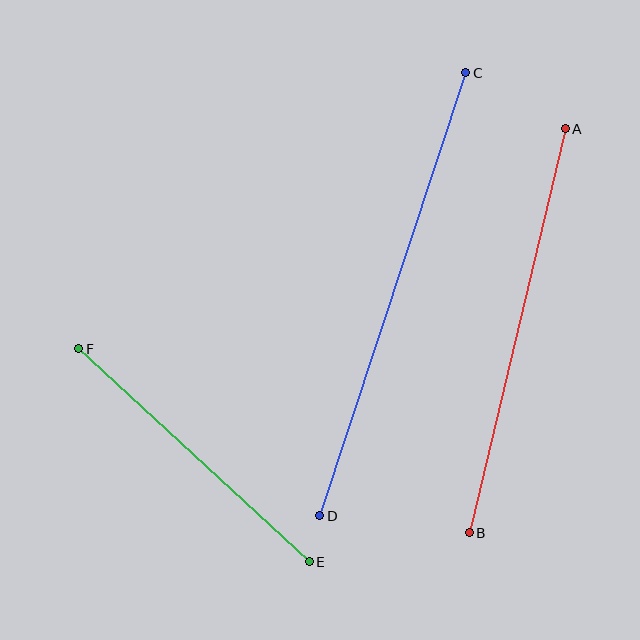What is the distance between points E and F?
The distance is approximately 314 pixels.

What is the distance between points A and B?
The distance is approximately 415 pixels.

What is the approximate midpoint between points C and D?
The midpoint is at approximately (393, 294) pixels.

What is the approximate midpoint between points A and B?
The midpoint is at approximately (517, 331) pixels.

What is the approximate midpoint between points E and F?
The midpoint is at approximately (194, 455) pixels.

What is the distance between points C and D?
The distance is approximately 467 pixels.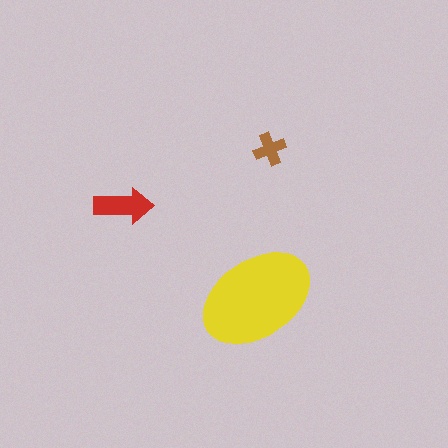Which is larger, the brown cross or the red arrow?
The red arrow.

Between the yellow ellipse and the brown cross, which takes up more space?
The yellow ellipse.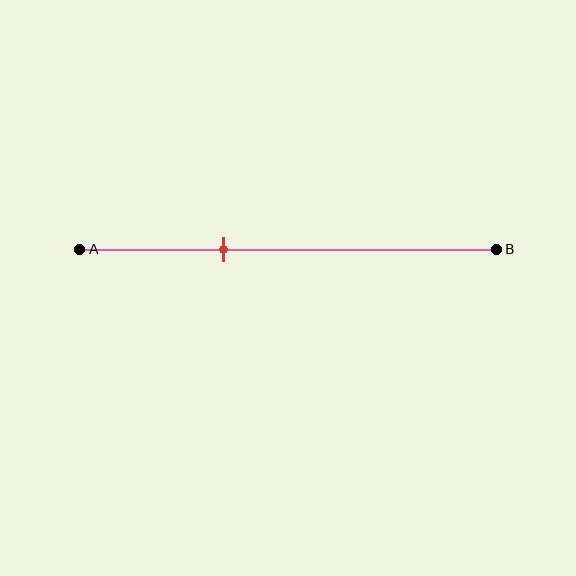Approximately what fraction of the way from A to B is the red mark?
The red mark is approximately 35% of the way from A to B.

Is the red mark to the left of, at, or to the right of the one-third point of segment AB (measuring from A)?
The red mark is approximately at the one-third point of segment AB.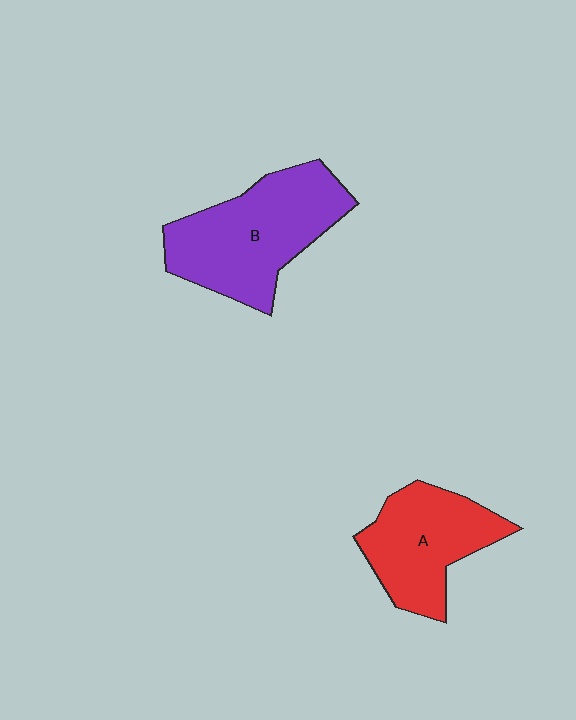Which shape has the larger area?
Shape B (purple).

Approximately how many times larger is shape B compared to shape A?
Approximately 1.3 times.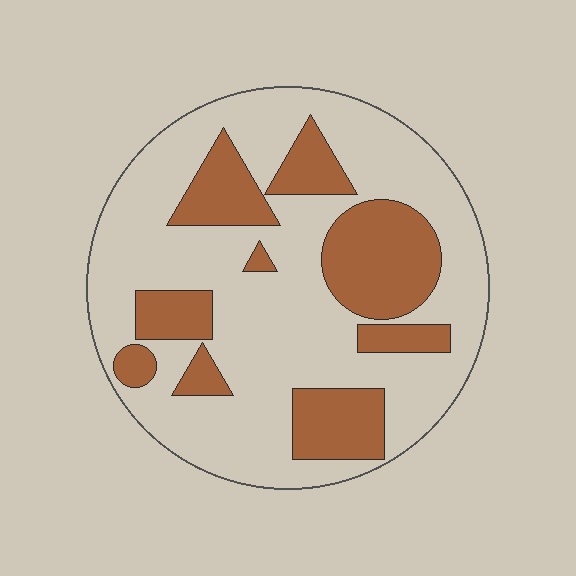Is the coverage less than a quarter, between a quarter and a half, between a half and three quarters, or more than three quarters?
Between a quarter and a half.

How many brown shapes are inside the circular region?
9.